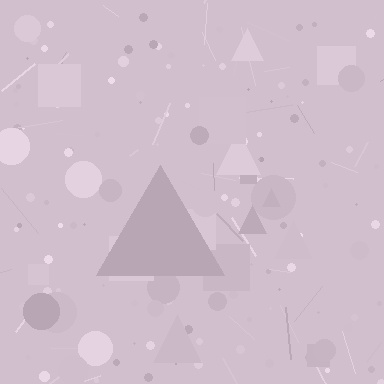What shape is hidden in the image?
A triangle is hidden in the image.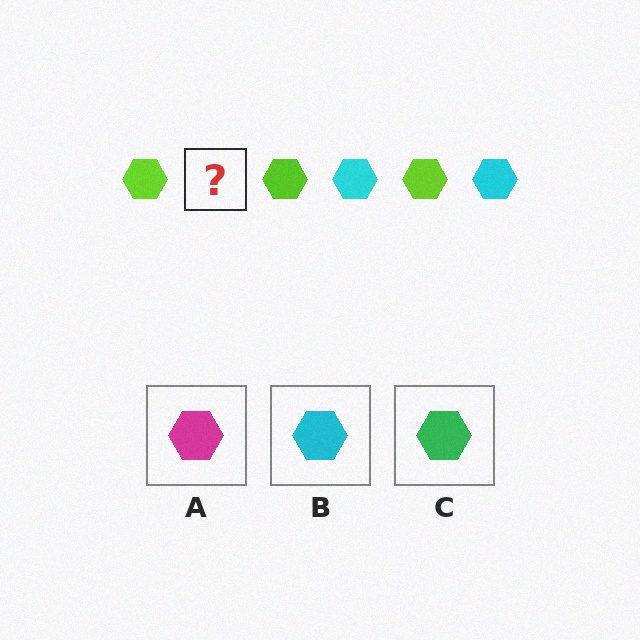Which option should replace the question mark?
Option B.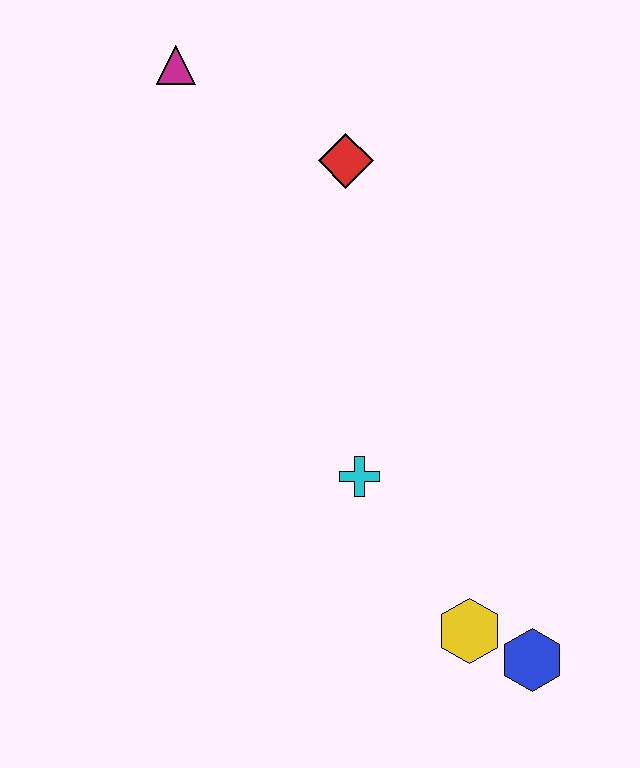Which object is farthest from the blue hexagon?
The magenta triangle is farthest from the blue hexagon.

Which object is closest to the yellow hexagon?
The blue hexagon is closest to the yellow hexagon.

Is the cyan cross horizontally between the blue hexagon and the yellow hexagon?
No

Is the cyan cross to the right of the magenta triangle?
Yes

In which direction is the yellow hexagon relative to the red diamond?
The yellow hexagon is below the red diamond.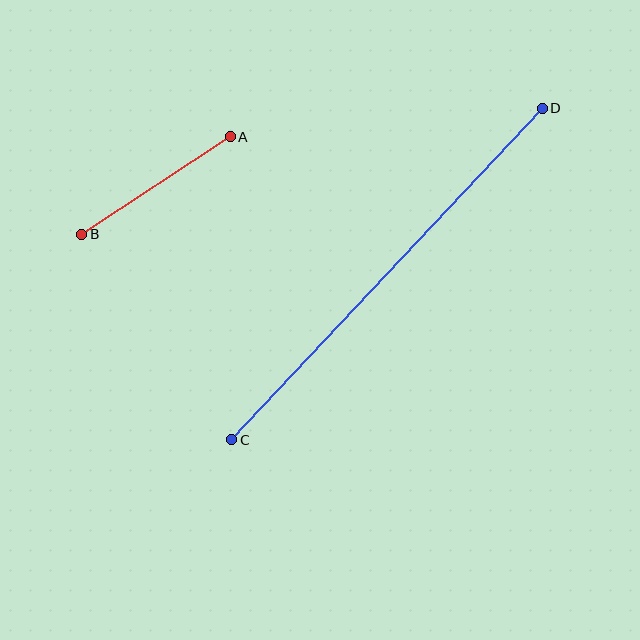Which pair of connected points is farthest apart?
Points C and D are farthest apart.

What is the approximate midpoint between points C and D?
The midpoint is at approximately (387, 274) pixels.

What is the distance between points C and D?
The distance is approximately 454 pixels.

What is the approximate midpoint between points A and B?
The midpoint is at approximately (156, 185) pixels.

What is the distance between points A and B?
The distance is approximately 178 pixels.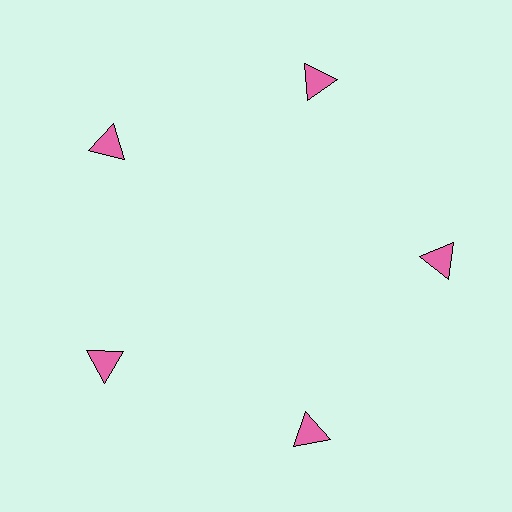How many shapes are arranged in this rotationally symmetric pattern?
There are 5 shapes, arranged in 5 groups of 1.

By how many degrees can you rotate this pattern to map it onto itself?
The pattern maps onto itself every 72 degrees of rotation.